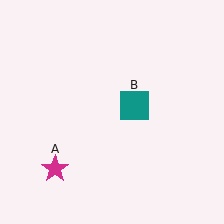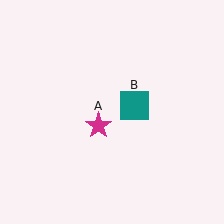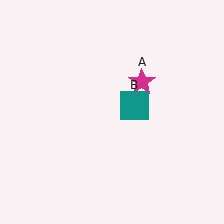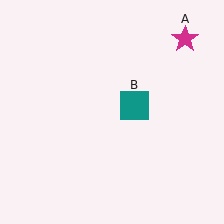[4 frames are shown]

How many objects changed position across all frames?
1 object changed position: magenta star (object A).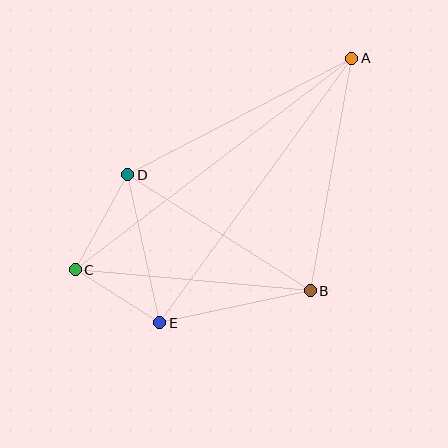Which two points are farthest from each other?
Points A and C are farthest from each other.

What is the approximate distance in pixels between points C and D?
The distance between C and D is approximately 108 pixels.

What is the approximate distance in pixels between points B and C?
The distance between B and C is approximately 236 pixels.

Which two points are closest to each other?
Points C and E are closest to each other.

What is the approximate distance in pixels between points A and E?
The distance between A and E is approximately 327 pixels.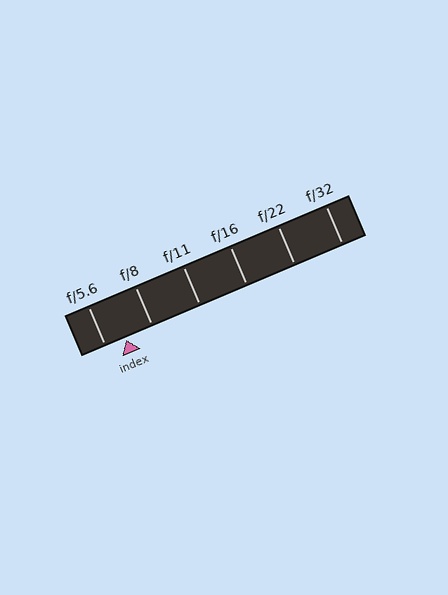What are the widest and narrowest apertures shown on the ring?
The widest aperture shown is f/5.6 and the narrowest is f/32.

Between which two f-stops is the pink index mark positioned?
The index mark is between f/5.6 and f/8.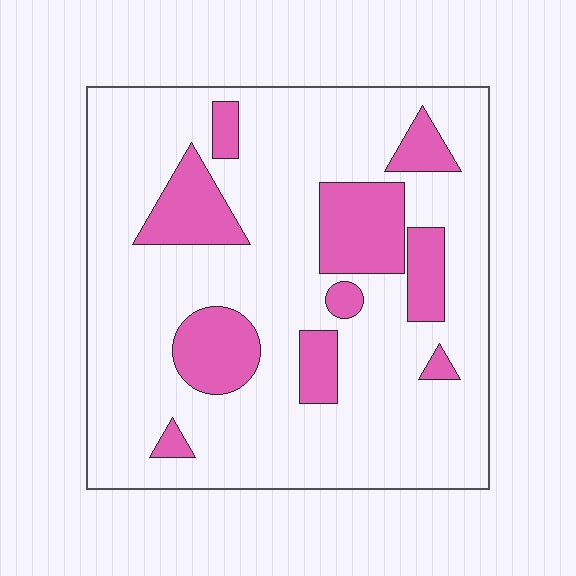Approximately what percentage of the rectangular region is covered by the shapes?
Approximately 20%.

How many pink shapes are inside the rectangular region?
10.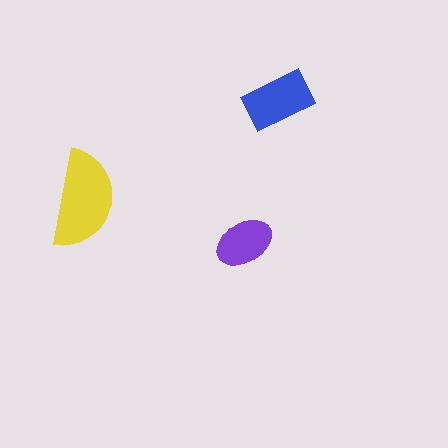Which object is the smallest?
The purple ellipse.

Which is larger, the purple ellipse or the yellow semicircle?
The yellow semicircle.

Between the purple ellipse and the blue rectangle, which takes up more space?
The blue rectangle.